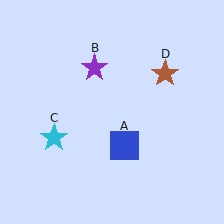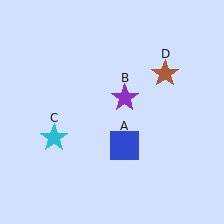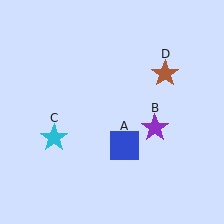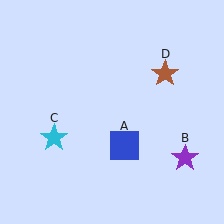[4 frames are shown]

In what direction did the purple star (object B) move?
The purple star (object B) moved down and to the right.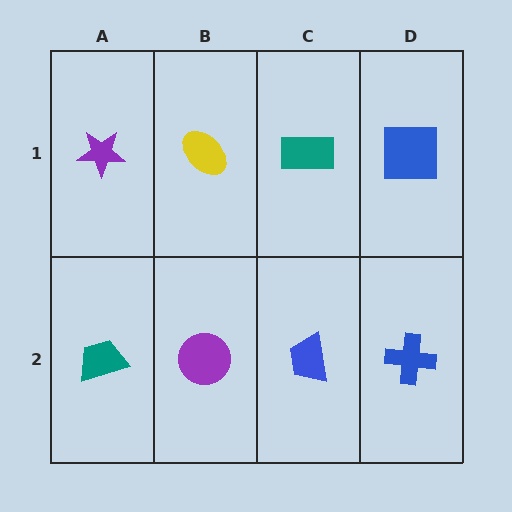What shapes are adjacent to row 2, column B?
A yellow ellipse (row 1, column B), a teal trapezoid (row 2, column A), a blue trapezoid (row 2, column C).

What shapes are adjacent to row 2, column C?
A teal rectangle (row 1, column C), a purple circle (row 2, column B), a blue cross (row 2, column D).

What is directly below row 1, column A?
A teal trapezoid.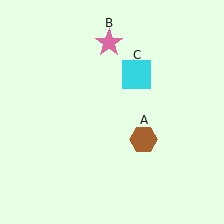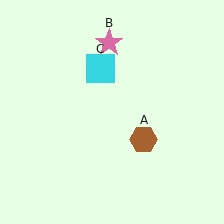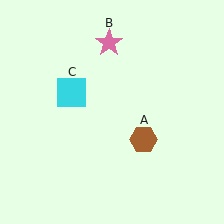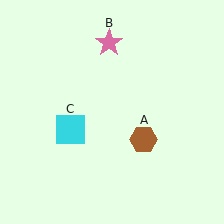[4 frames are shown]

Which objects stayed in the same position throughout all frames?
Brown hexagon (object A) and pink star (object B) remained stationary.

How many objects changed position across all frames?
1 object changed position: cyan square (object C).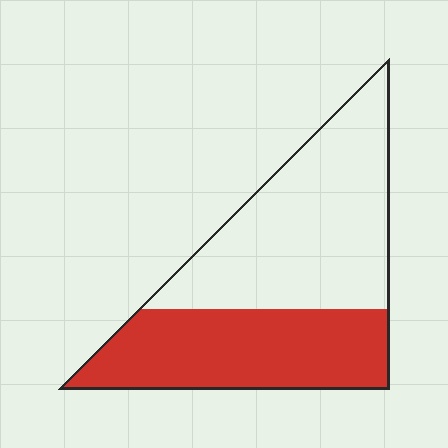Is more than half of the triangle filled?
No.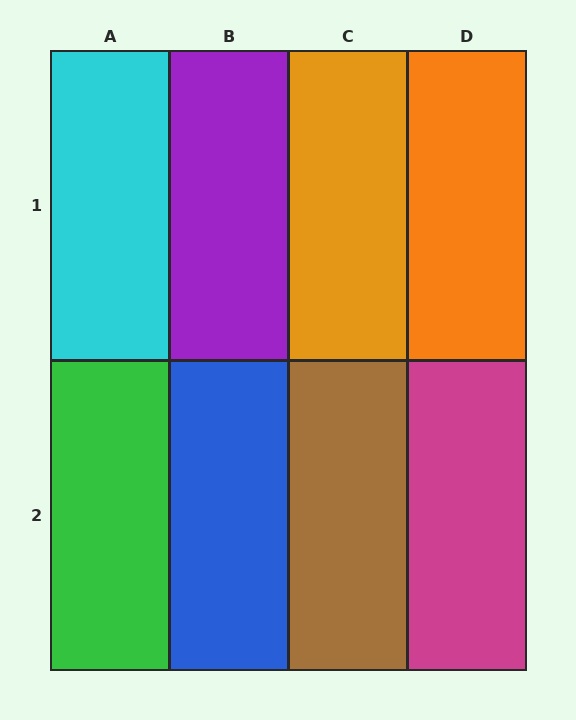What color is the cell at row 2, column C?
Brown.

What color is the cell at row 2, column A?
Green.